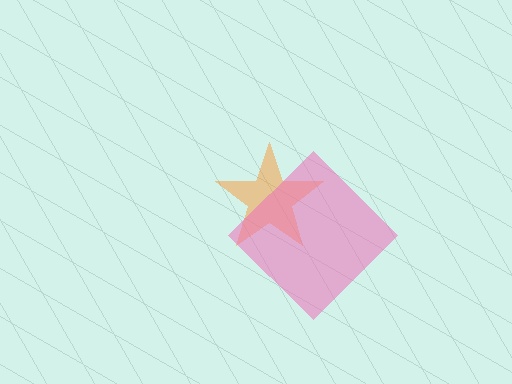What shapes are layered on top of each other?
The layered shapes are: an orange star, a pink diamond.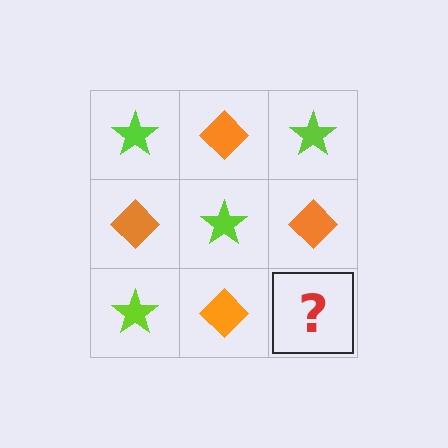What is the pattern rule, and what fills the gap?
The rule is that it alternates lime star and orange diamond in a checkerboard pattern. The gap should be filled with a lime star.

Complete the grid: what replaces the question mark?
The question mark should be replaced with a lime star.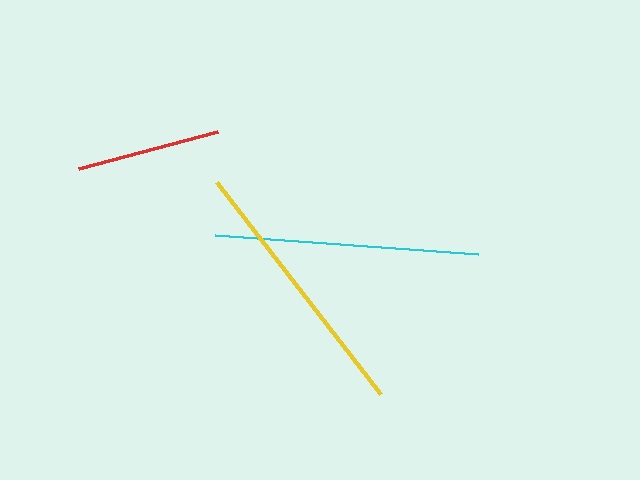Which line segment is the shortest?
The red line is the shortest at approximately 144 pixels.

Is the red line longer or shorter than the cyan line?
The cyan line is longer than the red line.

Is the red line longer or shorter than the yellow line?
The yellow line is longer than the red line.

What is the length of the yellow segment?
The yellow segment is approximately 268 pixels long.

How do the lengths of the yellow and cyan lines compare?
The yellow and cyan lines are approximately the same length.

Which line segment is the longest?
The yellow line is the longest at approximately 268 pixels.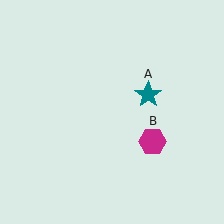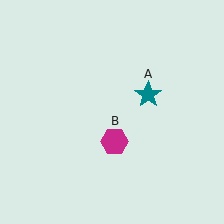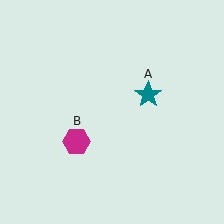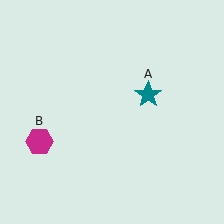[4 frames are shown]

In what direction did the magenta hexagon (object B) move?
The magenta hexagon (object B) moved left.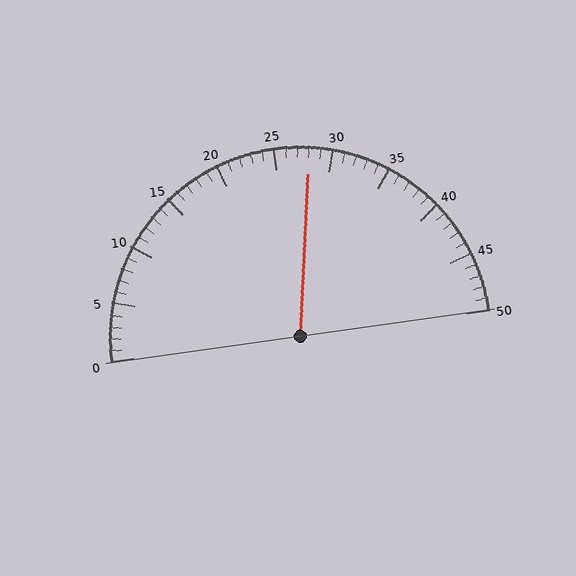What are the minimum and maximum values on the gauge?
The gauge ranges from 0 to 50.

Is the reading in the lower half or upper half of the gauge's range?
The reading is in the upper half of the range (0 to 50).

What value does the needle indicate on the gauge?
The needle indicates approximately 28.